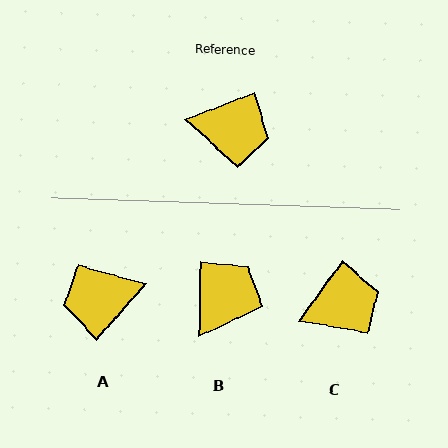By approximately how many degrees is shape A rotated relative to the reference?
Approximately 152 degrees clockwise.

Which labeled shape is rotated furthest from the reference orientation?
A, about 152 degrees away.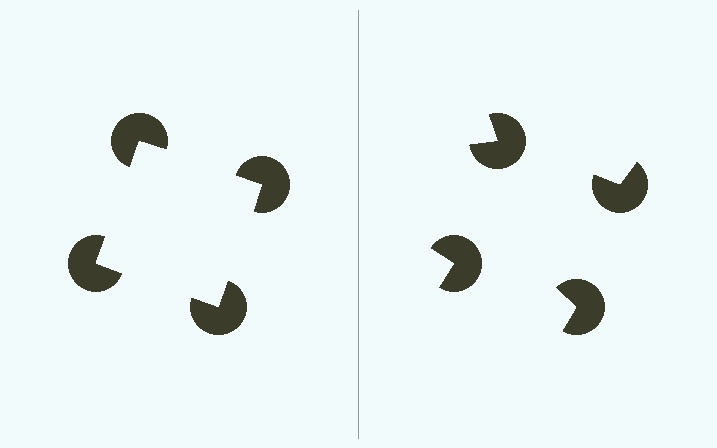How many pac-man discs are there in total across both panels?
8 — 4 on each side.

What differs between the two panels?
The pac-man discs are positioned identically on both sides; only the wedge orientations differ. On the left they align to a square; on the right they are misaligned.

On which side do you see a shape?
An illusory square appears on the left side. On the right side the wedge cuts are rotated, so no coherent shape forms.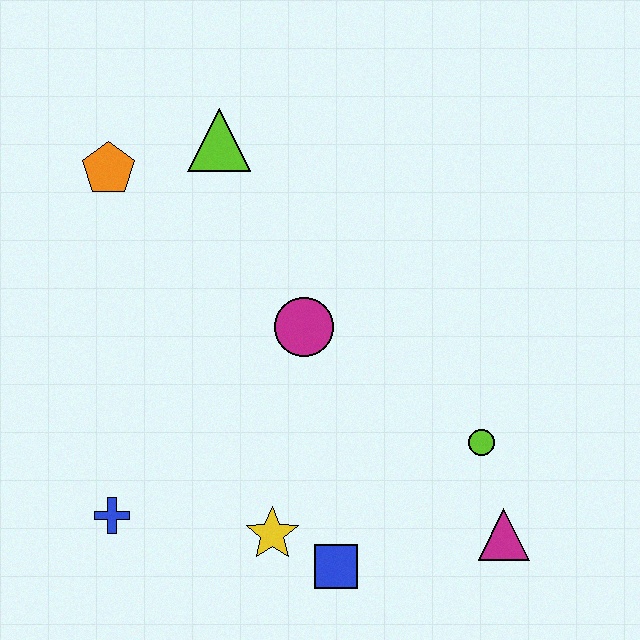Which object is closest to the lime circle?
The magenta triangle is closest to the lime circle.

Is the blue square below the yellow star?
Yes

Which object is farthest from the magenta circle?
The magenta triangle is farthest from the magenta circle.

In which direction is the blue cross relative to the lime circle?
The blue cross is to the left of the lime circle.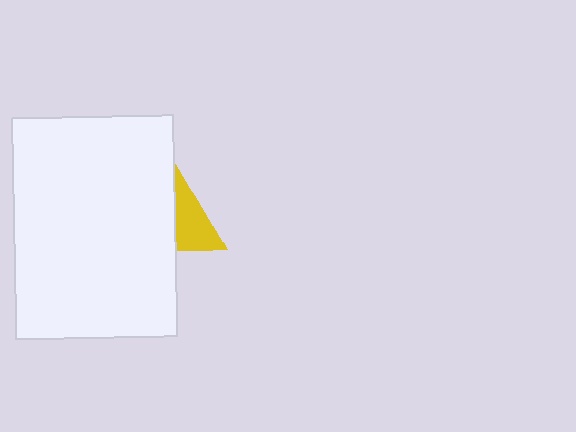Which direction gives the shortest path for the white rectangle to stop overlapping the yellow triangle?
Moving left gives the shortest separation.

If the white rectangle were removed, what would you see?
You would see the complete yellow triangle.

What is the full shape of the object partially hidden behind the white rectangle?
The partially hidden object is a yellow triangle.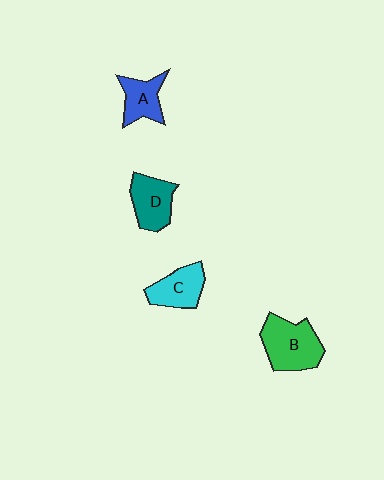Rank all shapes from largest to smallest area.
From largest to smallest: B (green), D (teal), C (cyan), A (blue).